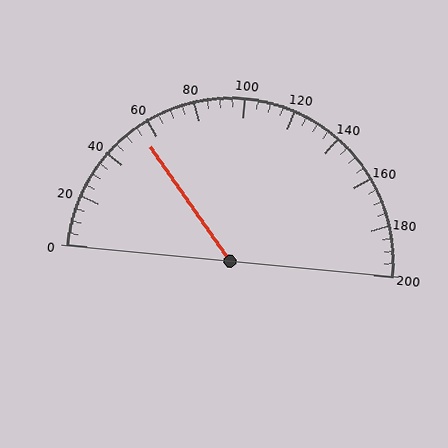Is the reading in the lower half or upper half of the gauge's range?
The reading is in the lower half of the range (0 to 200).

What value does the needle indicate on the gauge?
The needle indicates approximately 55.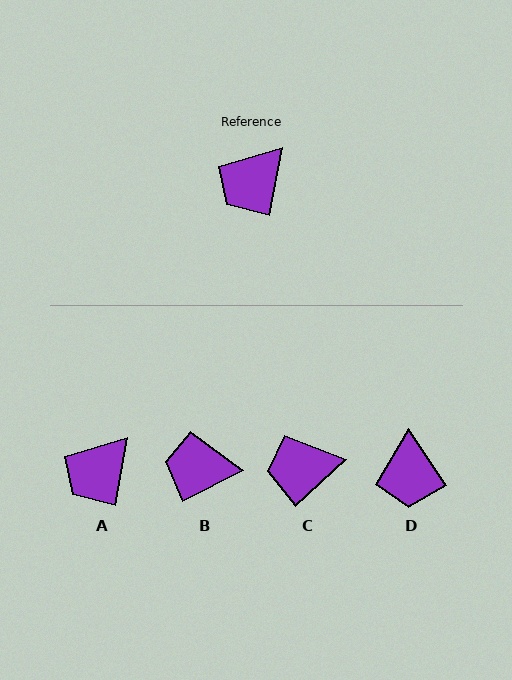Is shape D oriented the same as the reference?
No, it is off by about 44 degrees.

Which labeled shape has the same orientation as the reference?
A.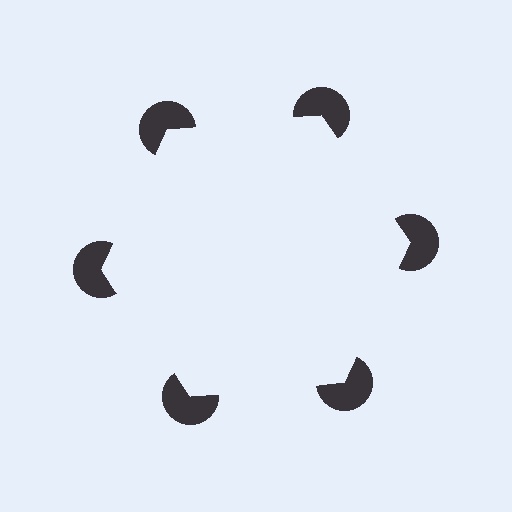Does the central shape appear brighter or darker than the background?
It typically appears slightly brighter than the background, even though no actual brightness change is drawn.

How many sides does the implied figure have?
6 sides.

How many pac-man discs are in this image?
There are 6 — one at each vertex of the illusory hexagon.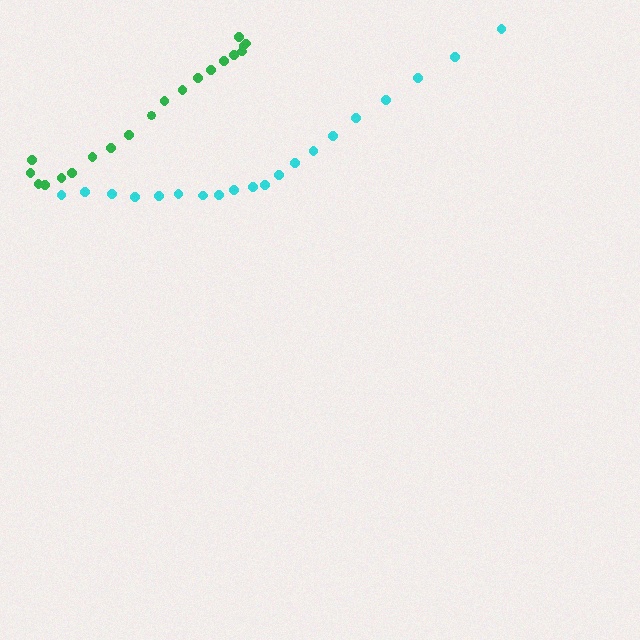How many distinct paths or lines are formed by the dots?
There are 2 distinct paths.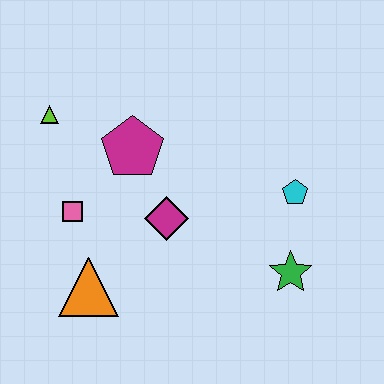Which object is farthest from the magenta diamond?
The lime triangle is farthest from the magenta diamond.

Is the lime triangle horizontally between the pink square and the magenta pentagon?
No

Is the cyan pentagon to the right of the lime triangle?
Yes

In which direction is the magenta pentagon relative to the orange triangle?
The magenta pentagon is above the orange triangle.